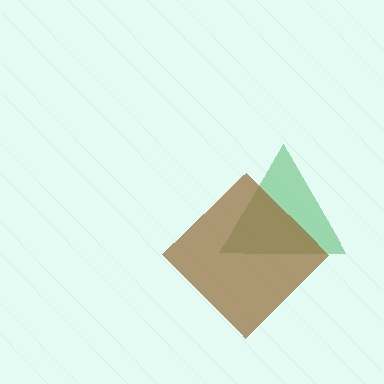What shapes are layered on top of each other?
The layered shapes are: a green triangle, a brown diamond.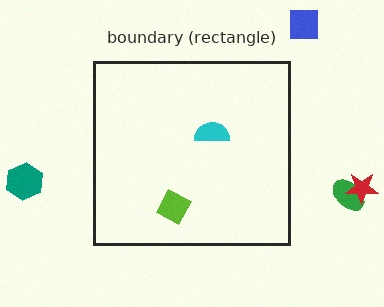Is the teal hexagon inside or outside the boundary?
Outside.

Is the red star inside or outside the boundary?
Outside.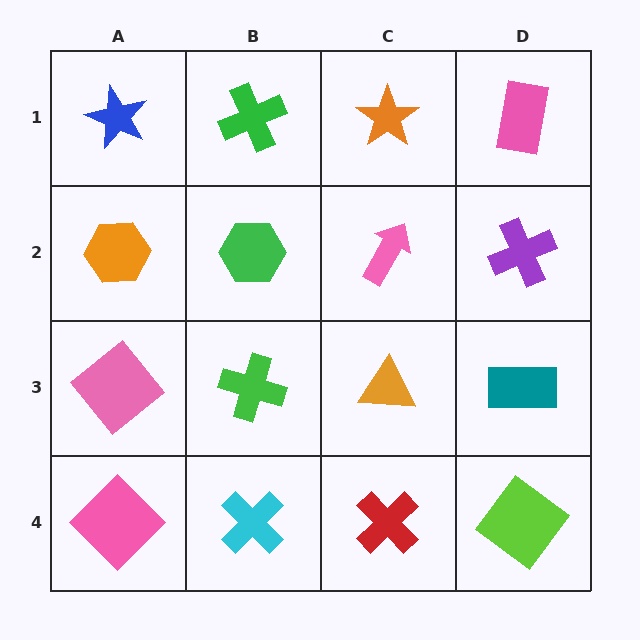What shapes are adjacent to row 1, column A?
An orange hexagon (row 2, column A), a green cross (row 1, column B).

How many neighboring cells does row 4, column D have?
2.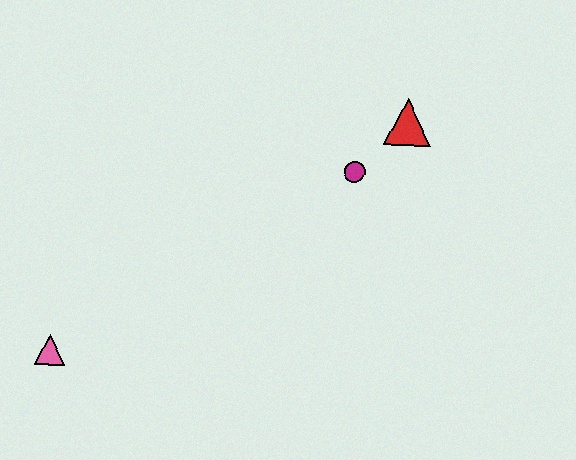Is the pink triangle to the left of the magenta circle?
Yes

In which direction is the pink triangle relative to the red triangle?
The pink triangle is to the left of the red triangle.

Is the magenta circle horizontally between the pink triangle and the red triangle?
Yes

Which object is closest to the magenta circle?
The red triangle is closest to the magenta circle.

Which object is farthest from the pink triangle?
The red triangle is farthest from the pink triangle.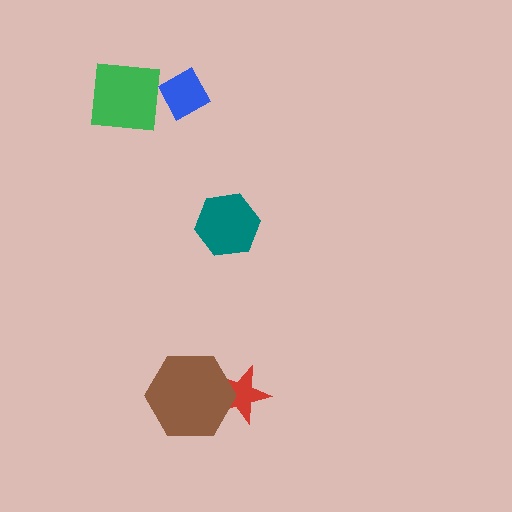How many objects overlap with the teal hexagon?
0 objects overlap with the teal hexagon.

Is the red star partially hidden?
Yes, it is partially covered by another shape.